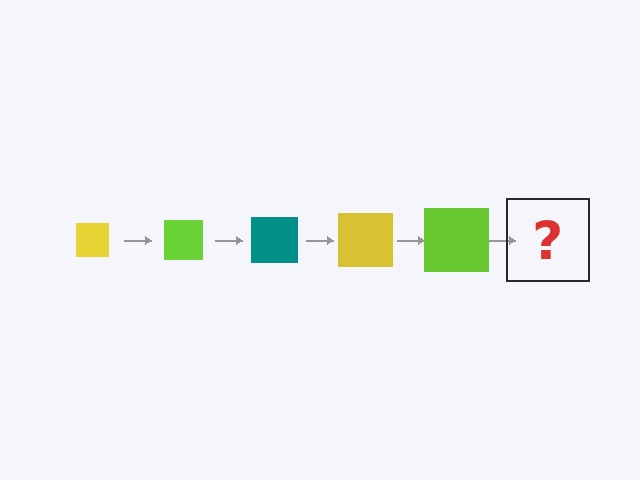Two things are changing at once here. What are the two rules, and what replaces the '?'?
The two rules are that the square grows larger each step and the color cycles through yellow, lime, and teal. The '?' should be a teal square, larger than the previous one.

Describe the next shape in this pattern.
It should be a teal square, larger than the previous one.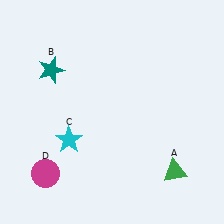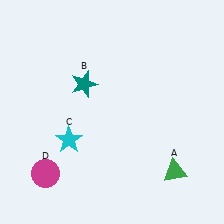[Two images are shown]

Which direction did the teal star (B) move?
The teal star (B) moved right.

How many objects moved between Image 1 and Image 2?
1 object moved between the two images.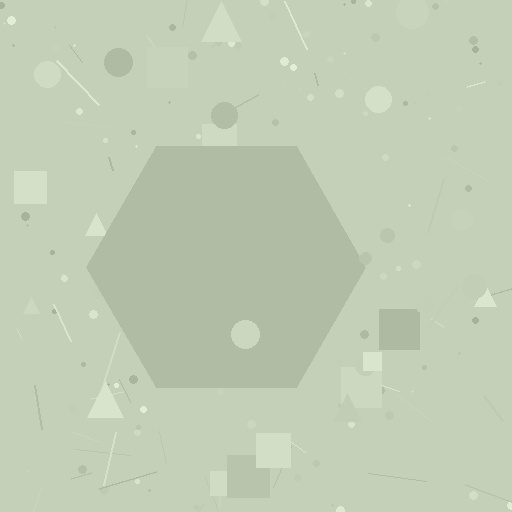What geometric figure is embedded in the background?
A hexagon is embedded in the background.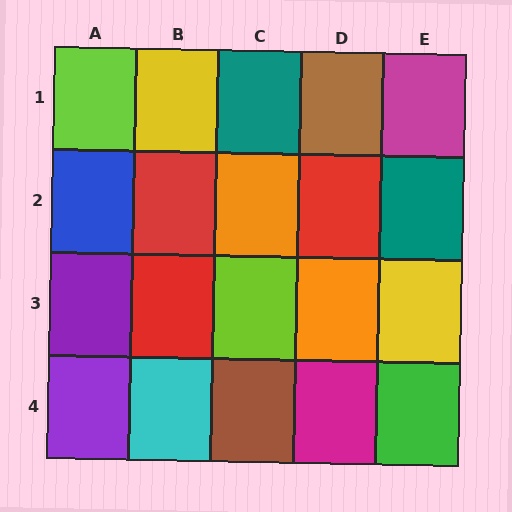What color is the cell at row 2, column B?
Red.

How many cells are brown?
2 cells are brown.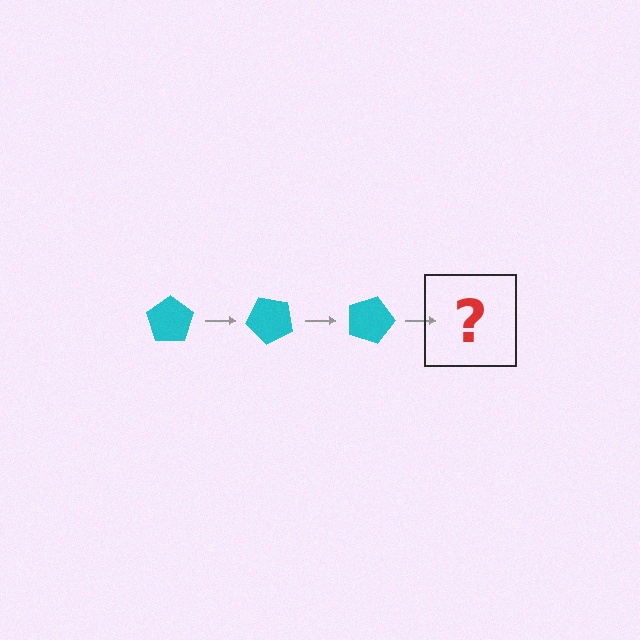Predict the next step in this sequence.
The next step is a cyan pentagon rotated 135 degrees.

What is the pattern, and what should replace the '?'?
The pattern is that the pentagon rotates 45 degrees each step. The '?' should be a cyan pentagon rotated 135 degrees.